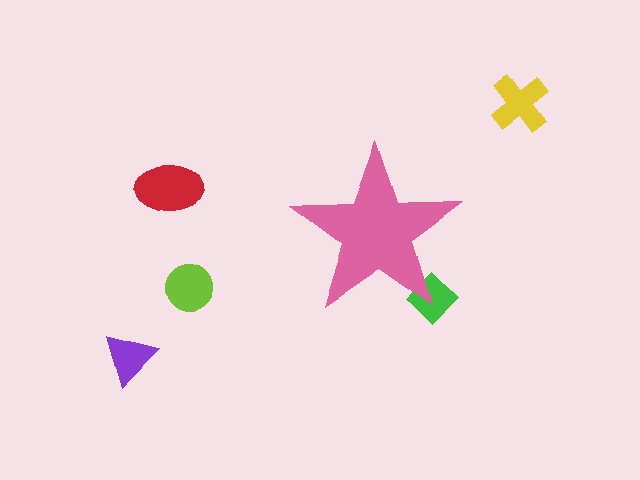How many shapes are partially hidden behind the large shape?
1 shape is partially hidden.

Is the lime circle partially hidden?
No, the lime circle is fully visible.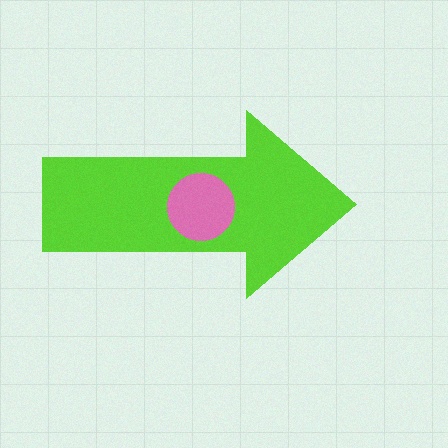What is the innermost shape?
The pink circle.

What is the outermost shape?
The lime arrow.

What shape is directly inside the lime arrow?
The pink circle.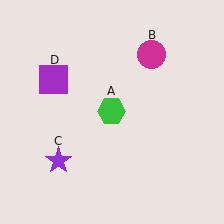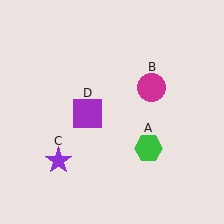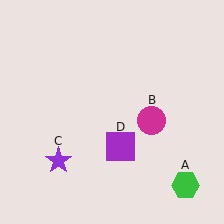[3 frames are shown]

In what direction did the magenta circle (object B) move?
The magenta circle (object B) moved down.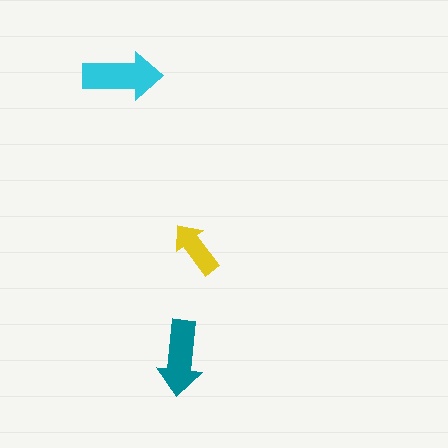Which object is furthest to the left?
The cyan arrow is leftmost.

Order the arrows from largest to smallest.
the cyan one, the teal one, the yellow one.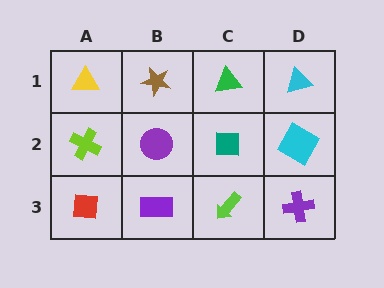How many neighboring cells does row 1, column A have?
2.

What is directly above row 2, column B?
A brown star.